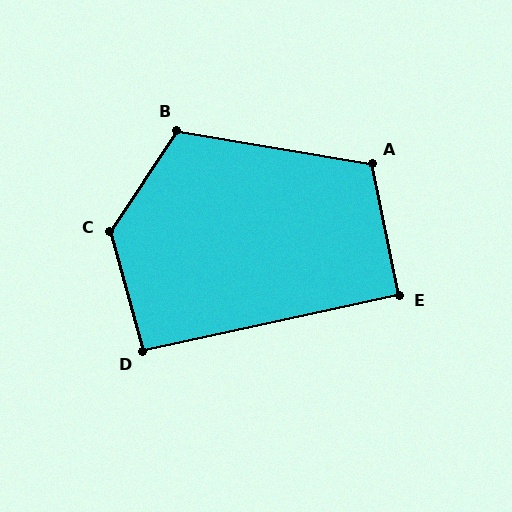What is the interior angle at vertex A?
Approximately 111 degrees (obtuse).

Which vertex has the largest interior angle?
C, at approximately 131 degrees.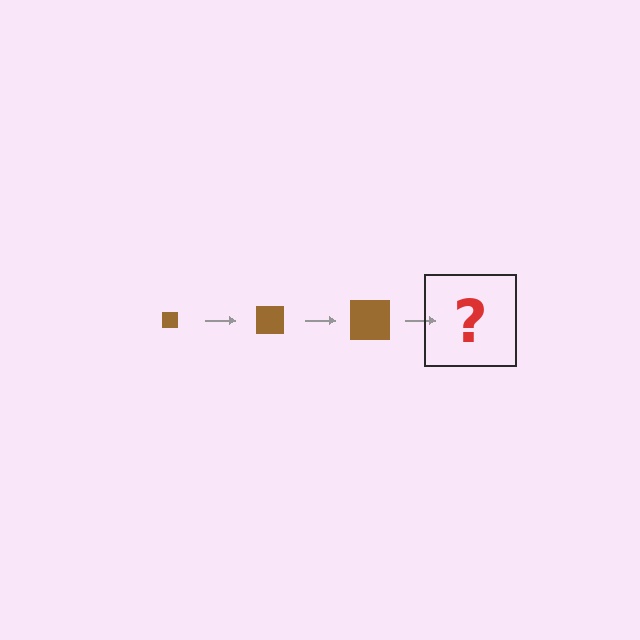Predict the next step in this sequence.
The next step is a brown square, larger than the previous one.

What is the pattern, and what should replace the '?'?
The pattern is that the square gets progressively larger each step. The '?' should be a brown square, larger than the previous one.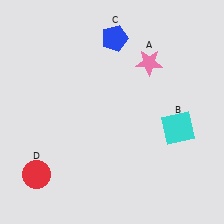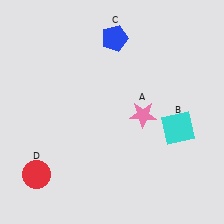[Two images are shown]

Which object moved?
The pink star (A) moved down.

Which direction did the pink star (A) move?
The pink star (A) moved down.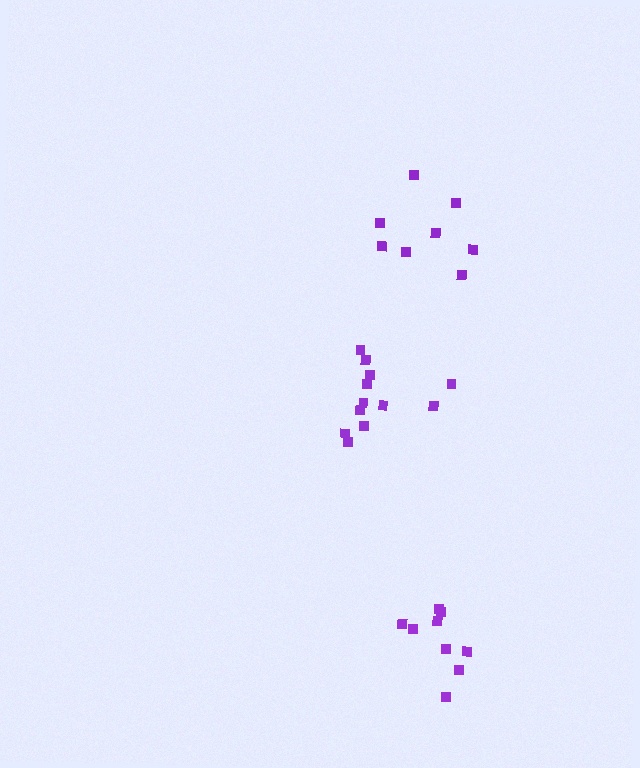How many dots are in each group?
Group 1: 12 dots, Group 2: 8 dots, Group 3: 9 dots (29 total).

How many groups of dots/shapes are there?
There are 3 groups.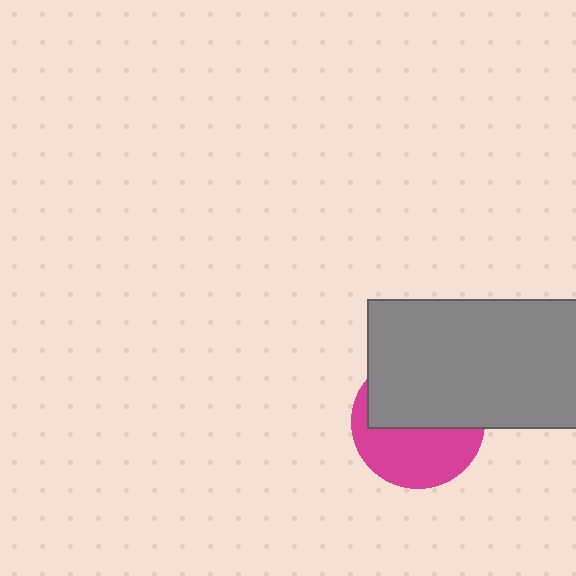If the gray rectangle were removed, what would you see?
You would see the complete magenta circle.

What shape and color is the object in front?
The object in front is a gray rectangle.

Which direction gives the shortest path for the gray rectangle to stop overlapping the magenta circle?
Moving up gives the shortest separation.